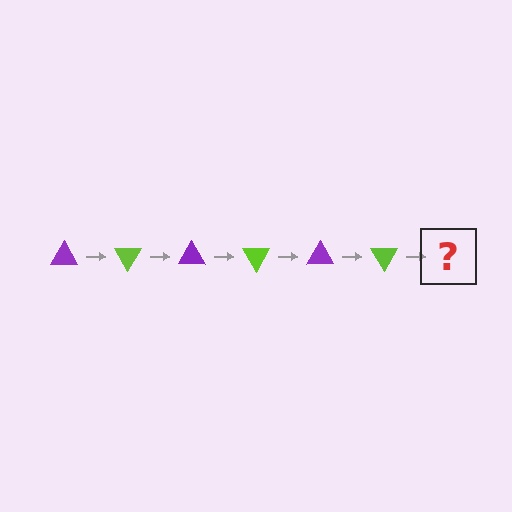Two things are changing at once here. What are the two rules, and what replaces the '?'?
The two rules are that it rotates 60 degrees each step and the color cycles through purple and lime. The '?' should be a purple triangle, rotated 360 degrees from the start.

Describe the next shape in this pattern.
It should be a purple triangle, rotated 360 degrees from the start.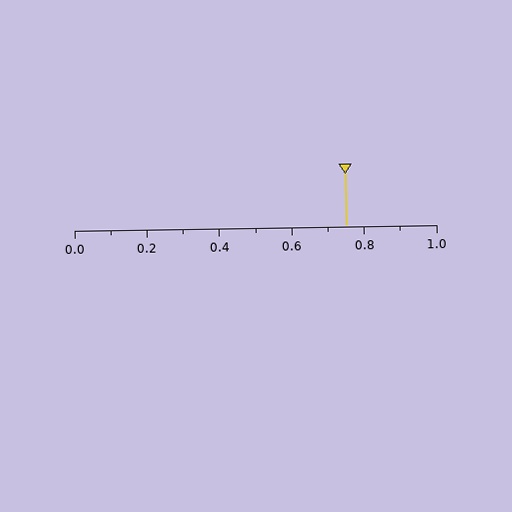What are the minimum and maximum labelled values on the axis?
The axis runs from 0.0 to 1.0.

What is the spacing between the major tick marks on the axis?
The major ticks are spaced 0.2 apart.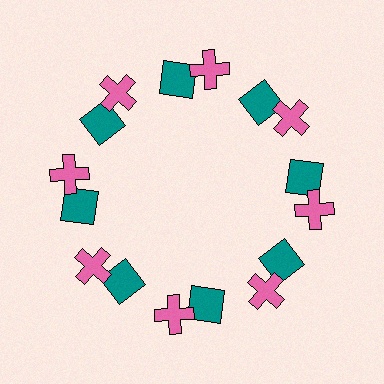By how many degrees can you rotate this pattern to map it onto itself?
The pattern maps onto itself every 45 degrees of rotation.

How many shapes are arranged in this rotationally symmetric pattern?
There are 16 shapes, arranged in 8 groups of 2.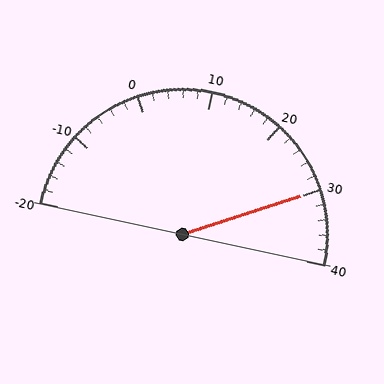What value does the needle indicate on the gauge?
The needle indicates approximately 30.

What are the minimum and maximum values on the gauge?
The gauge ranges from -20 to 40.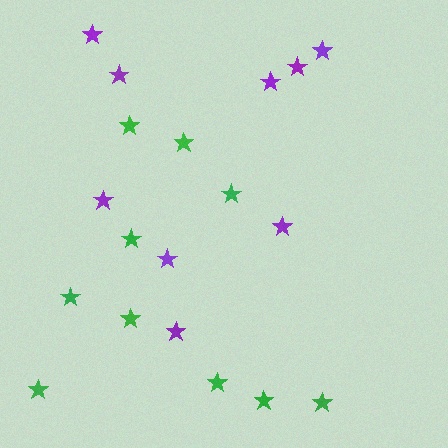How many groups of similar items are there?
There are 2 groups: one group of purple stars (9) and one group of green stars (10).